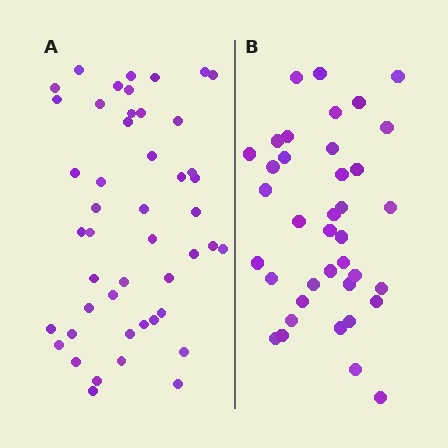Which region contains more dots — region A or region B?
Region A (the left region) has more dots.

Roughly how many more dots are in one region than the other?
Region A has roughly 8 or so more dots than region B.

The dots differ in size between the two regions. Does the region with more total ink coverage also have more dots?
No. Region B has more total ink coverage because its dots are larger, but region A actually contains more individual dots. Total area can be misleading — the number of items is what matters here.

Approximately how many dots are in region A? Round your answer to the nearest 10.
About 50 dots. (The exact count is 47, which rounds to 50.)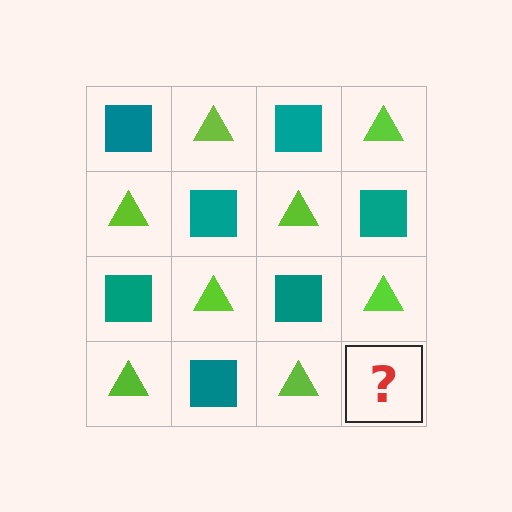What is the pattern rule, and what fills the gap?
The rule is that it alternates teal square and lime triangle in a checkerboard pattern. The gap should be filled with a teal square.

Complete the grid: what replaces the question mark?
The question mark should be replaced with a teal square.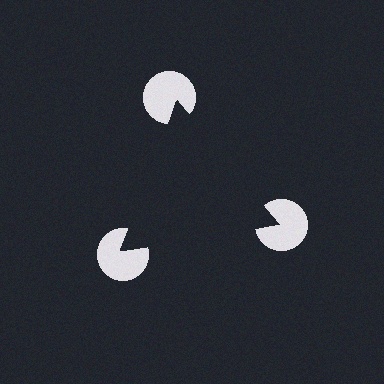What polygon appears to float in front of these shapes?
An illusory triangle — its edges are inferred from the aligned wedge cuts in the pac-man discs, not physically drawn.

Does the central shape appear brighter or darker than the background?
It typically appears slightly darker than the background, even though no actual brightness change is drawn.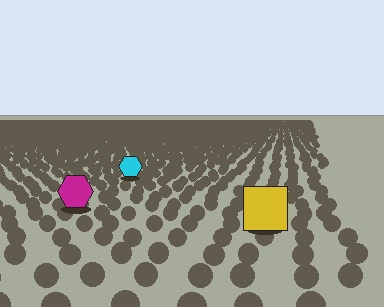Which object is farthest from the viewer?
The cyan hexagon is farthest from the viewer. It appears smaller and the ground texture around it is denser.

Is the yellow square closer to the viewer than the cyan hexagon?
Yes. The yellow square is closer — you can tell from the texture gradient: the ground texture is coarser near it.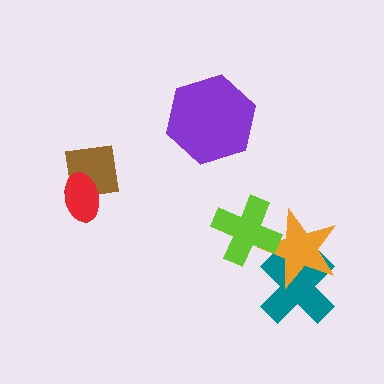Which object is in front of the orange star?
The lime cross is in front of the orange star.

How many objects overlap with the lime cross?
1 object overlaps with the lime cross.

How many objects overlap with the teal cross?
1 object overlaps with the teal cross.